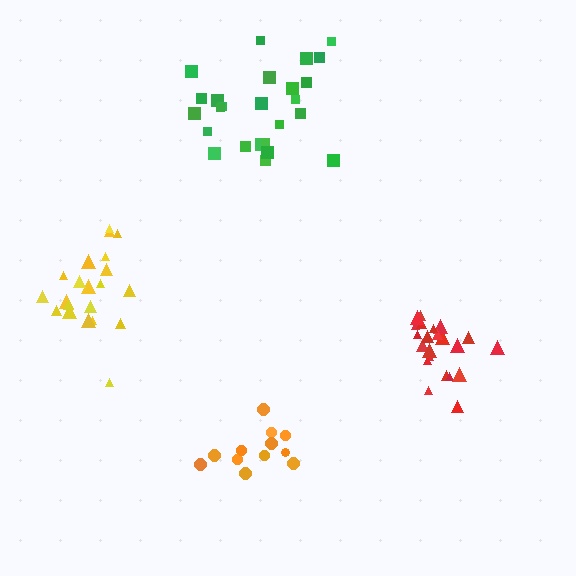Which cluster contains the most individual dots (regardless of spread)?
Green (25).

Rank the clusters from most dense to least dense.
red, yellow, orange, green.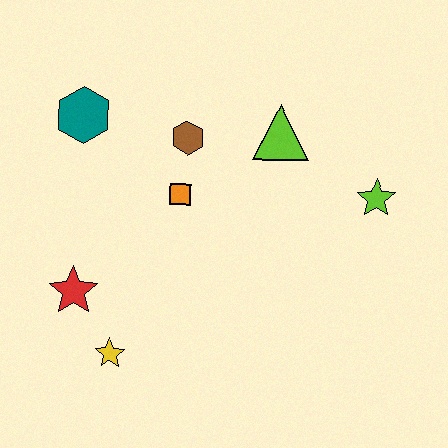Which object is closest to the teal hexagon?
The brown hexagon is closest to the teal hexagon.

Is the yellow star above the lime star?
No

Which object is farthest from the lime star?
The red star is farthest from the lime star.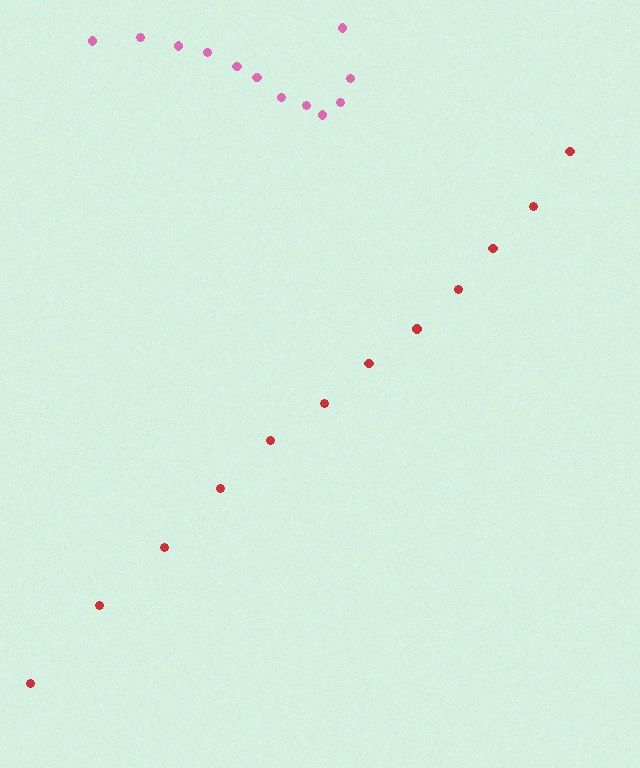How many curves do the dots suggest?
There are 2 distinct paths.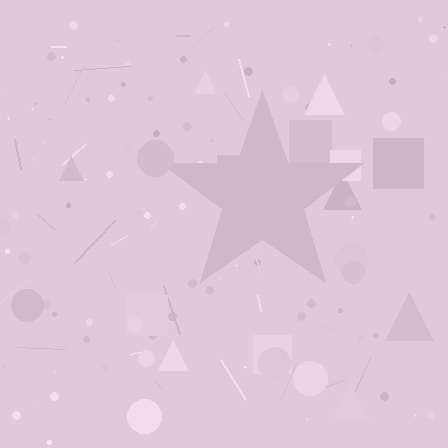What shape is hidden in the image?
A star is hidden in the image.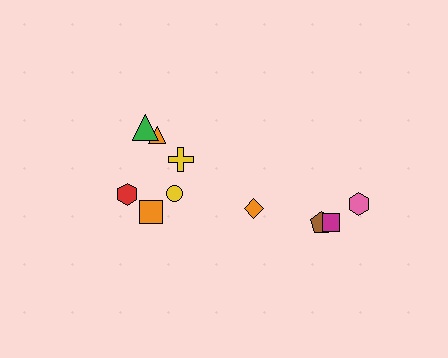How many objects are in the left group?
There are 6 objects.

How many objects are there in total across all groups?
There are 10 objects.